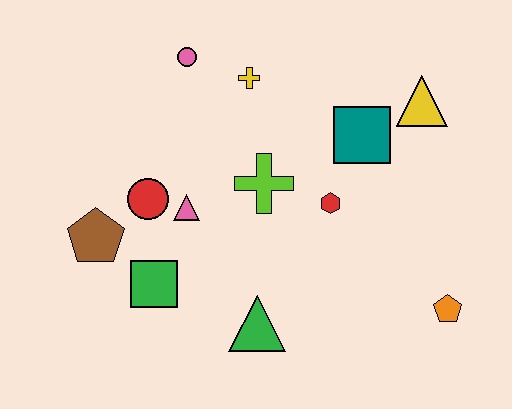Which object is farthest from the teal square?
The brown pentagon is farthest from the teal square.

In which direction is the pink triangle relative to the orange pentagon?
The pink triangle is to the left of the orange pentagon.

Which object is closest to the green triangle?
The green square is closest to the green triangle.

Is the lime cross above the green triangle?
Yes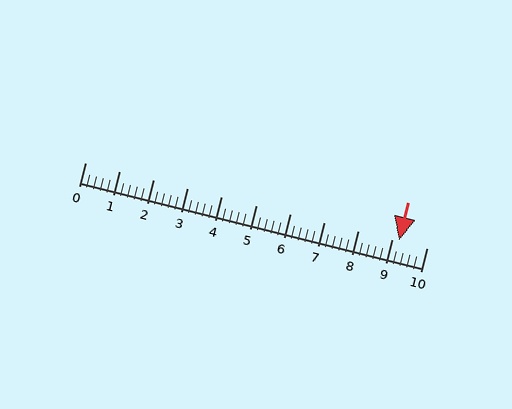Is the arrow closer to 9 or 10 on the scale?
The arrow is closer to 9.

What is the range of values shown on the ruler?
The ruler shows values from 0 to 10.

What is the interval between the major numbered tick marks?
The major tick marks are spaced 1 units apart.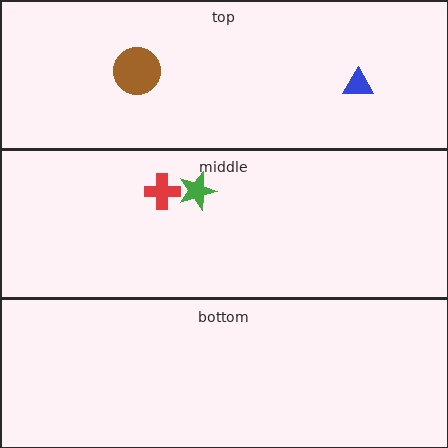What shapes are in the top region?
The blue triangle, the brown circle.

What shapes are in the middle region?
The red cross, the green star.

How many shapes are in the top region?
2.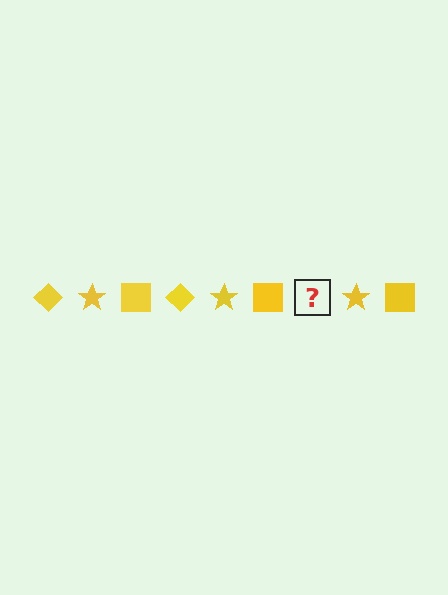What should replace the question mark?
The question mark should be replaced with a yellow diamond.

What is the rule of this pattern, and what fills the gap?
The rule is that the pattern cycles through diamond, star, square shapes in yellow. The gap should be filled with a yellow diamond.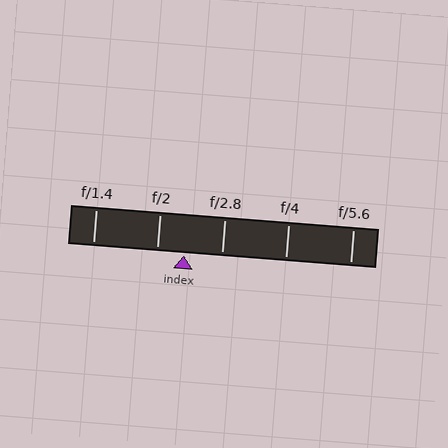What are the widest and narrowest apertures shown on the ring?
The widest aperture shown is f/1.4 and the narrowest is f/5.6.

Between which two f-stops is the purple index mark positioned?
The index mark is between f/2 and f/2.8.